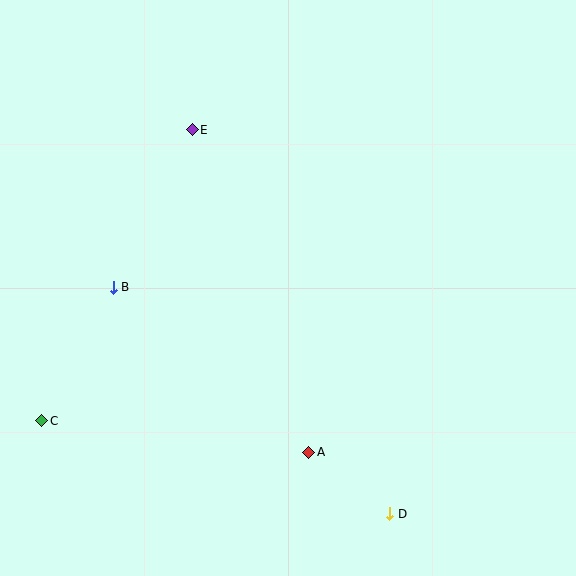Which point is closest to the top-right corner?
Point E is closest to the top-right corner.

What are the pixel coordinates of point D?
Point D is at (390, 514).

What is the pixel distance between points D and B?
The distance between D and B is 357 pixels.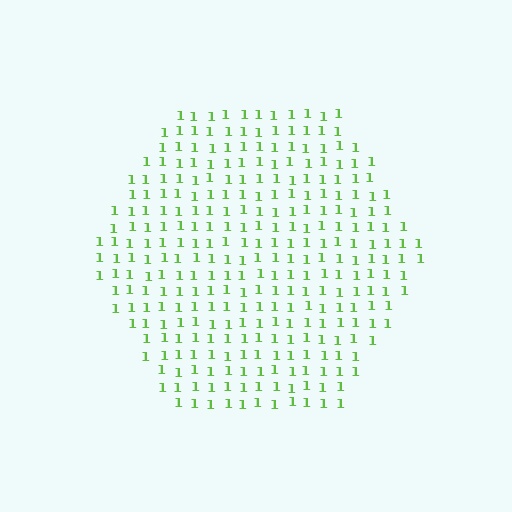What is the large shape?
The large shape is a hexagon.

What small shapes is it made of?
It is made of small digit 1's.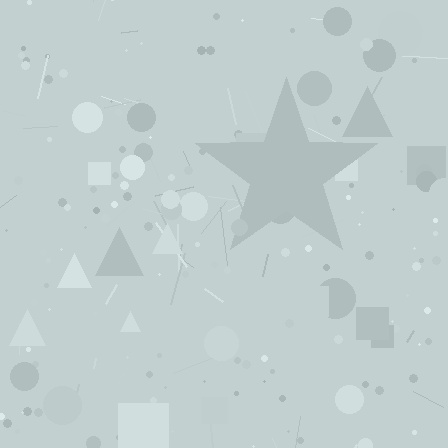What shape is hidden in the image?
A star is hidden in the image.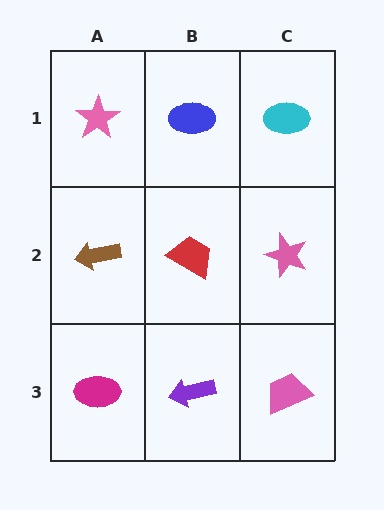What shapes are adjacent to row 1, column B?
A red trapezoid (row 2, column B), a pink star (row 1, column A), a cyan ellipse (row 1, column C).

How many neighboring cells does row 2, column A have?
3.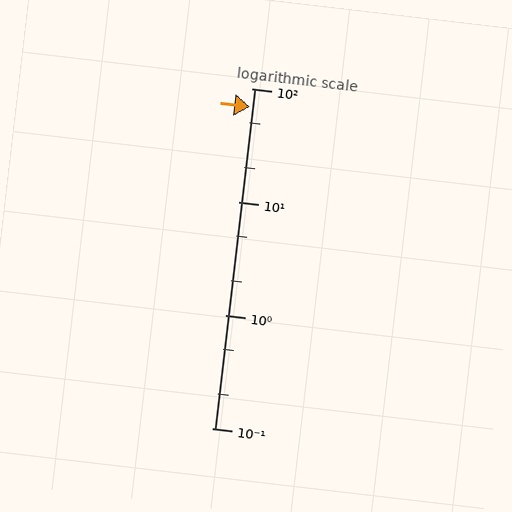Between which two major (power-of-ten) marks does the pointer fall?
The pointer is between 10 and 100.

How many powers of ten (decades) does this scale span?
The scale spans 3 decades, from 0.1 to 100.